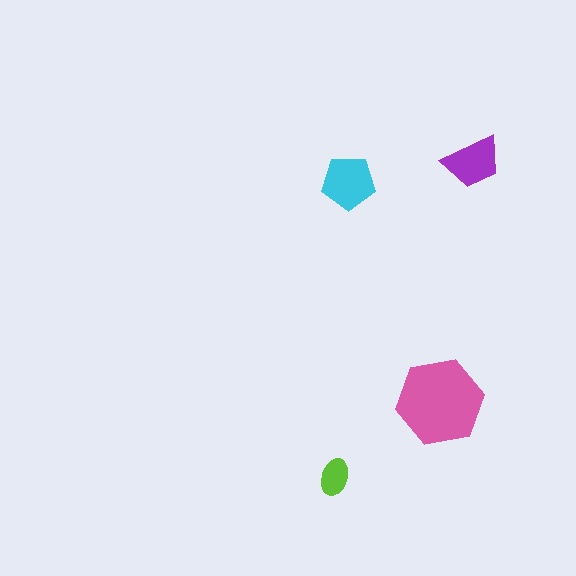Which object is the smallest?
The lime ellipse.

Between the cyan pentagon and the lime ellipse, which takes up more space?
The cyan pentagon.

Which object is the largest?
The pink hexagon.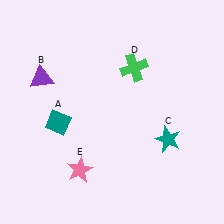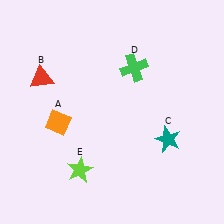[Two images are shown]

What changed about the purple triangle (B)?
In Image 1, B is purple. In Image 2, it changed to red.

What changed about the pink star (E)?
In Image 1, E is pink. In Image 2, it changed to lime.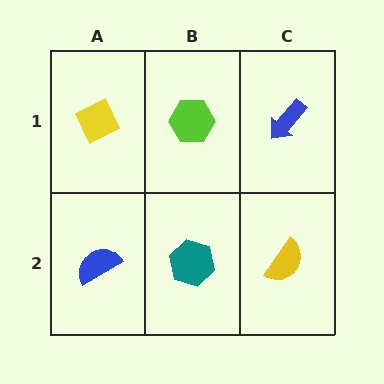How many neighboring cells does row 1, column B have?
3.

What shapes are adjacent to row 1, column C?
A yellow semicircle (row 2, column C), a lime hexagon (row 1, column B).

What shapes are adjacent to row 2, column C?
A blue arrow (row 1, column C), a teal hexagon (row 2, column B).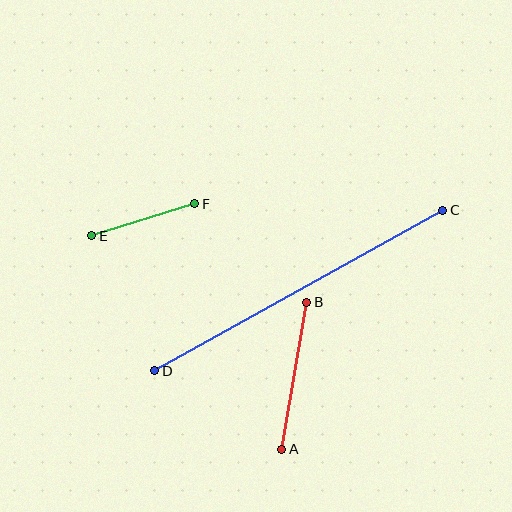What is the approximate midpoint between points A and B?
The midpoint is at approximately (294, 376) pixels.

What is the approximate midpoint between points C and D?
The midpoint is at approximately (299, 291) pixels.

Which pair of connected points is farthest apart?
Points C and D are farthest apart.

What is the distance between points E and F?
The distance is approximately 108 pixels.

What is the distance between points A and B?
The distance is approximately 149 pixels.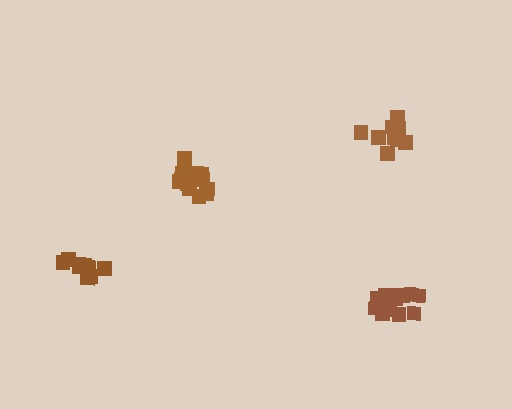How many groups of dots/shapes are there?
There are 4 groups.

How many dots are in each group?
Group 1: 11 dots, Group 2: 15 dots, Group 3: 15 dots, Group 4: 9 dots (50 total).